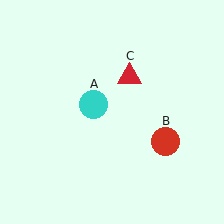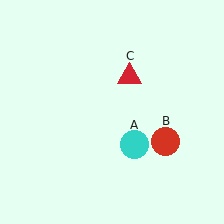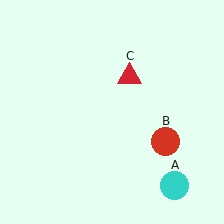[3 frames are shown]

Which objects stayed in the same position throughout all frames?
Red circle (object B) and red triangle (object C) remained stationary.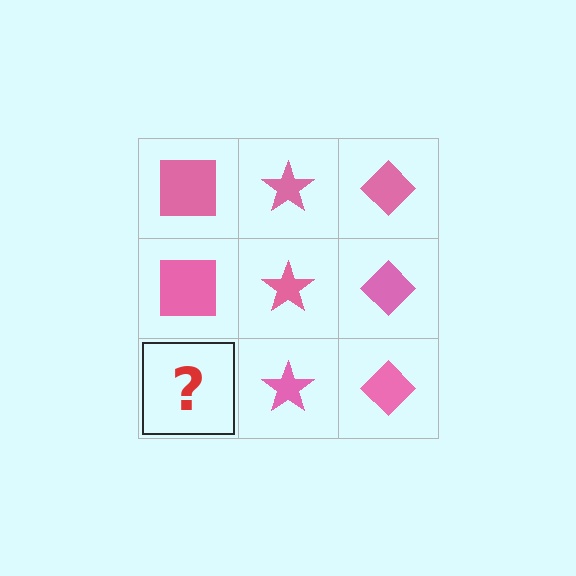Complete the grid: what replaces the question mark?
The question mark should be replaced with a pink square.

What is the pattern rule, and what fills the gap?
The rule is that each column has a consistent shape. The gap should be filled with a pink square.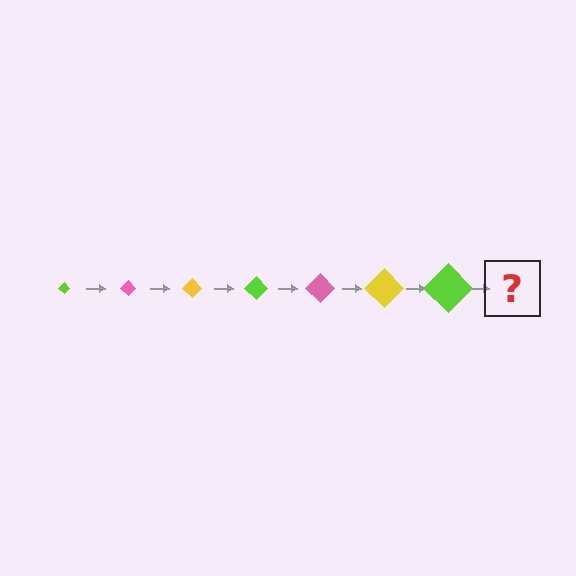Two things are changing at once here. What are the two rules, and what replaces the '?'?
The two rules are that the diamond grows larger each step and the color cycles through lime, pink, and yellow. The '?' should be a pink diamond, larger than the previous one.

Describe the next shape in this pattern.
It should be a pink diamond, larger than the previous one.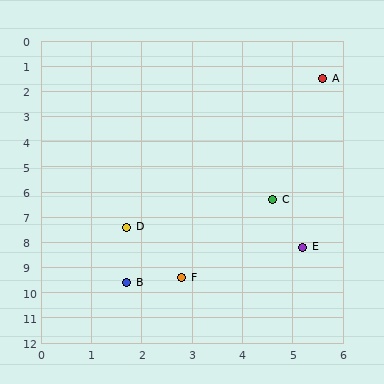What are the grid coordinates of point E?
Point E is at approximately (5.2, 8.2).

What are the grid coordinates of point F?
Point F is at approximately (2.8, 9.4).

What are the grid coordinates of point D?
Point D is at approximately (1.7, 7.4).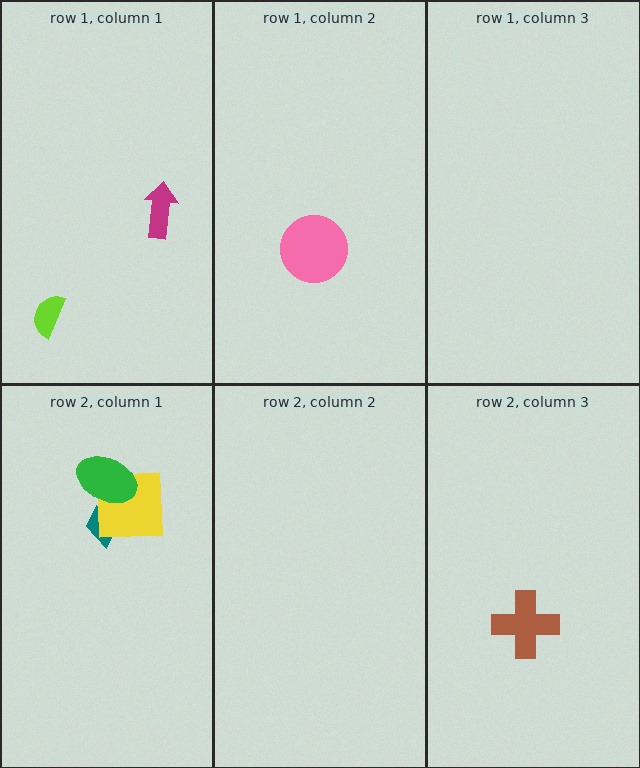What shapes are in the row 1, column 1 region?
The magenta arrow, the lime semicircle.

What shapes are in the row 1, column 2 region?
The pink circle.